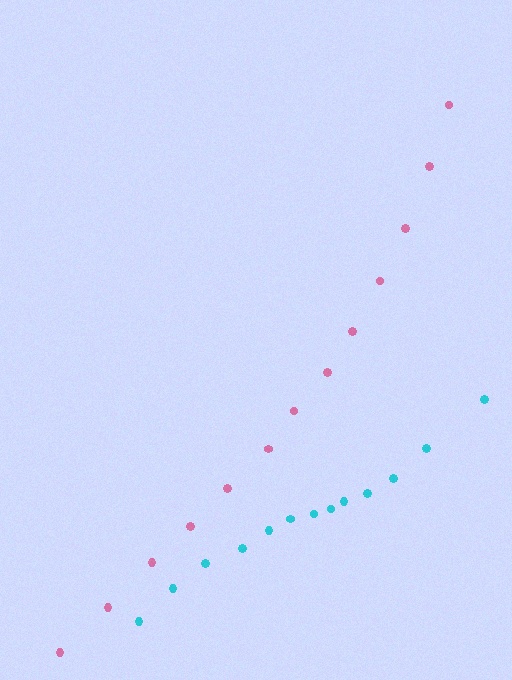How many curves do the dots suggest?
There are 2 distinct paths.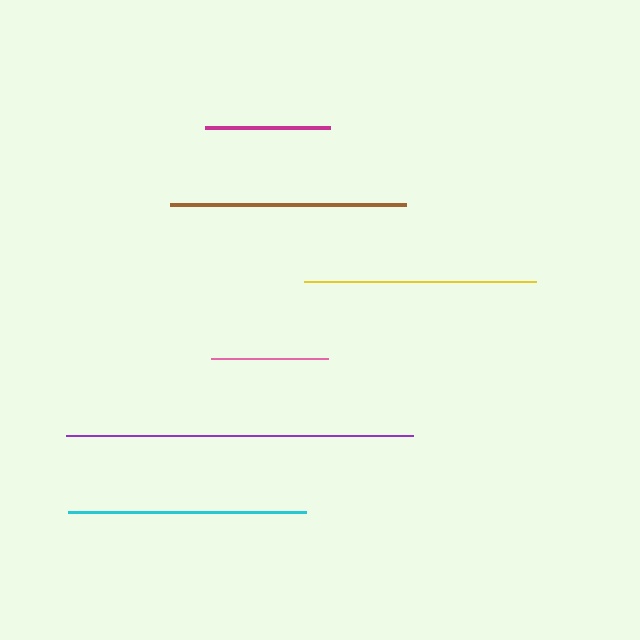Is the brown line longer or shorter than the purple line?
The purple line is longer than the brown line.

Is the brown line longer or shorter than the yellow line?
The brown line is longer than the yellow line.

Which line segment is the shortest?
The pink line is the shortest at approximately 117 pixels.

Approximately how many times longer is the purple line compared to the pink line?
The purple line is approximately 3.0 times the length of the pink line.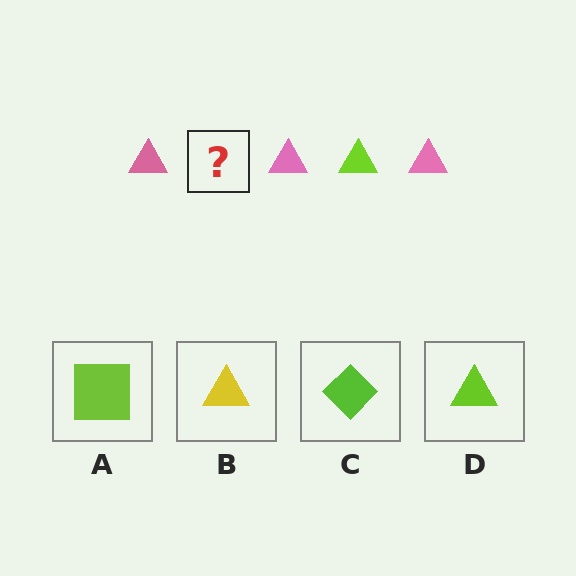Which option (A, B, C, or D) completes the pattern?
D.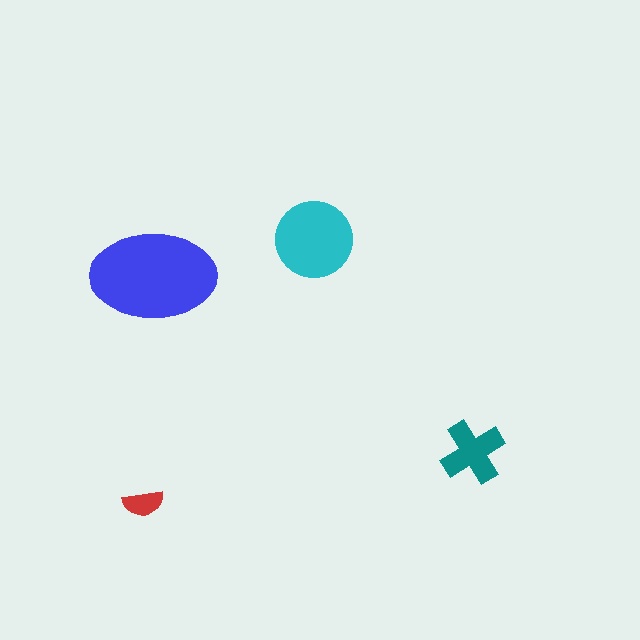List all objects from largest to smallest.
The blue ellipse, the cyan circle, the teal cross, the red semicircle.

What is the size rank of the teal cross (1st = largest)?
3rd.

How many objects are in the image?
There are 4 objects in the image.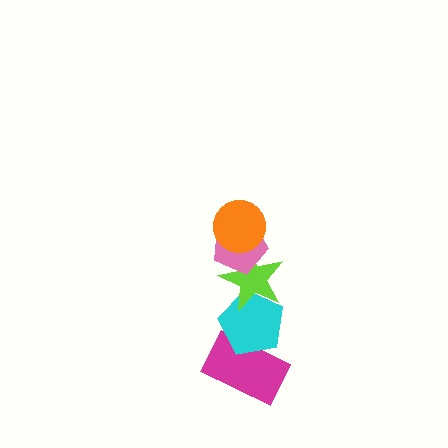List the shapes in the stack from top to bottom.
From top to bottom: the orange circle, the pink pentagon, the lime star, the cyan pentagon, the magenta rectangle.